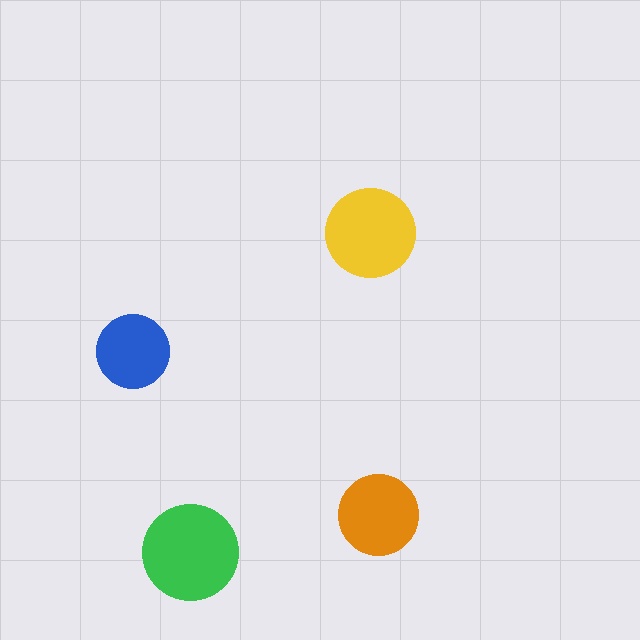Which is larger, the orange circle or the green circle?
The green one.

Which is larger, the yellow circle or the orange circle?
The yellow one.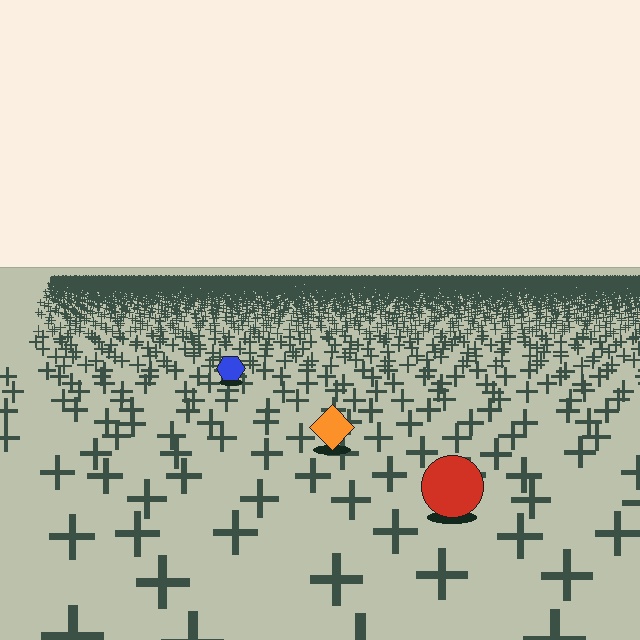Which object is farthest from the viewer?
The blue hexagon is farthest from the viewer. It appears smaller and the ground texture around it is denser.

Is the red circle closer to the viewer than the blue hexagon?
Yes. The red circle is closer — you can tell from the texture gradient: the ground texture is coarser near it.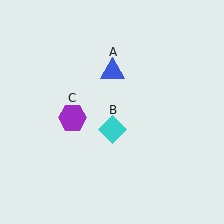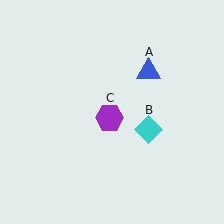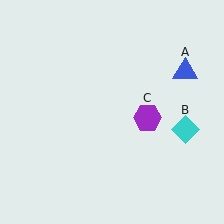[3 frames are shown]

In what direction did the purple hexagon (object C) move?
The purple hexagon (object C) moved right.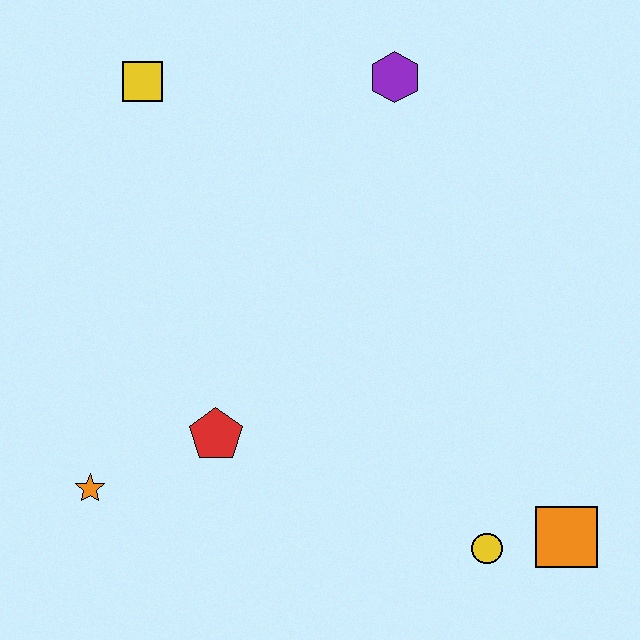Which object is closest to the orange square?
The yellow circle is closest to the orange square.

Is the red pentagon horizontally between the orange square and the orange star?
Yes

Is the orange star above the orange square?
Yes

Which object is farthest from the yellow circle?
The yellow square is farthest from the yellow circle.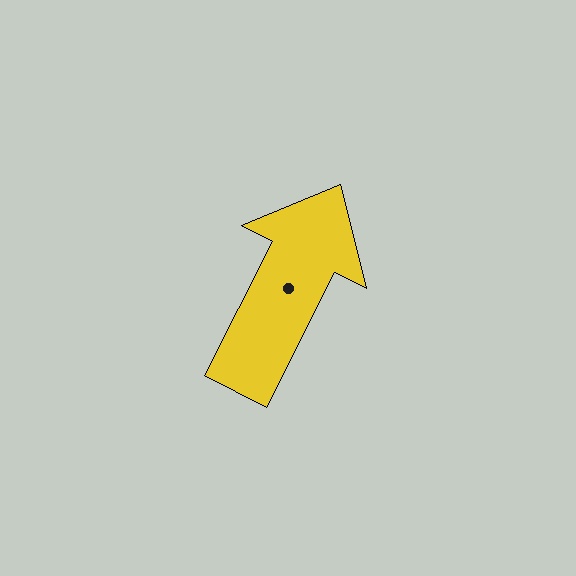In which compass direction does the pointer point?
Northeast.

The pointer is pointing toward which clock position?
Roughly 1 o'clock.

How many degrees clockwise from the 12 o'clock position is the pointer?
Approximately 27 degrees.